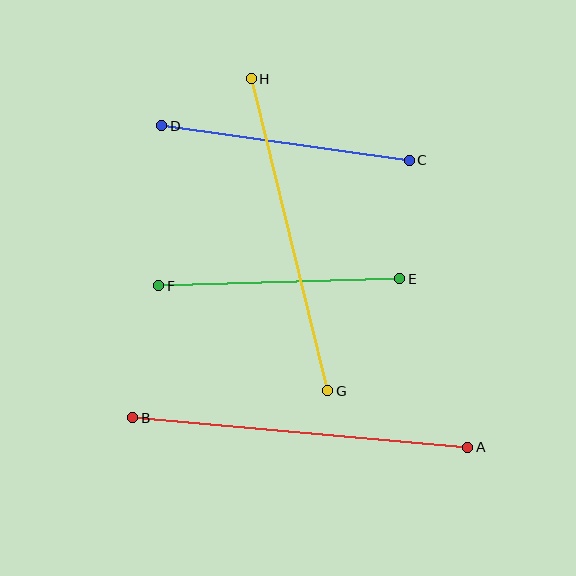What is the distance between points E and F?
The distance is approximately 241 pixels.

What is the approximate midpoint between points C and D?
The midpoint is at approximately (285, 143) pixels.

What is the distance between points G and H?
The distance is approximately 321 pixels.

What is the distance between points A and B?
The distance is approximately 336 pixels.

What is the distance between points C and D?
The distance is approximately 250 pixels.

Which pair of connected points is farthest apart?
Points A and B are farthest apart.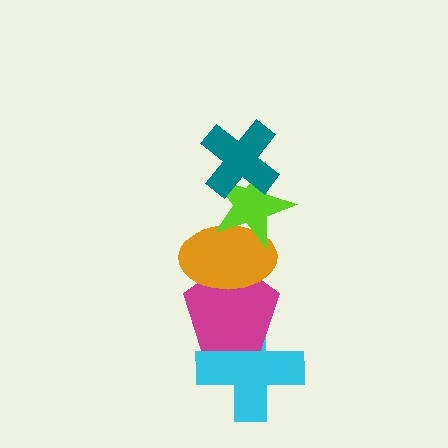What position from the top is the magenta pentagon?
The magenta pentagon is 4th from the top.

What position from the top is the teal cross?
The teal cross is 1st from the top.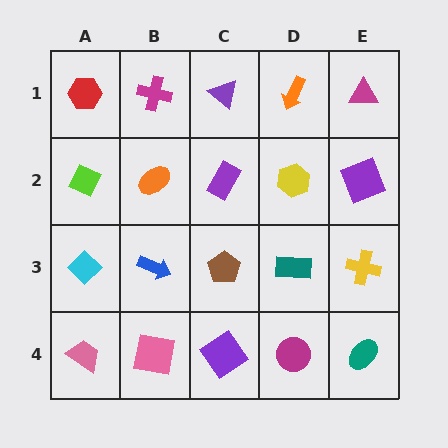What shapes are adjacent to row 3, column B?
An orange ellipse (row 2, column B), a pink square (row 4, column B), a cyan diamond (row 3, column A), a brown pentagon (row 3, column C).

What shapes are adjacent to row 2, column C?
A purple triangle (row 1, column C), a brown pentagon (row 3, column C), an orange ellipse (row 2, column B), a yellow hexagon (row 2, column D).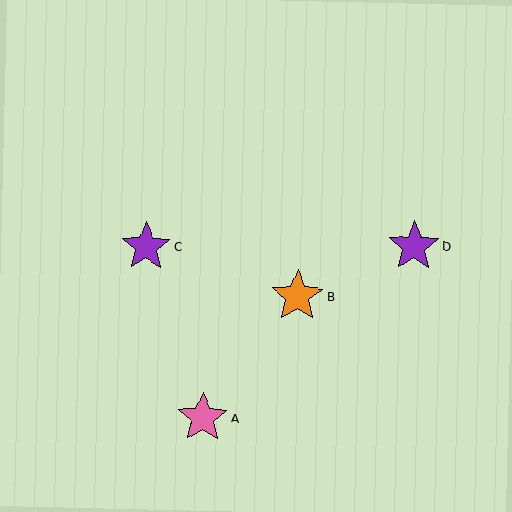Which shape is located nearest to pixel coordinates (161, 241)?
The purple star (labeled C) at (146, 247) is nearest to that location.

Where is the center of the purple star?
The center of the purple star is at (146, 247).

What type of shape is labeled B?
Shape B is an orange star.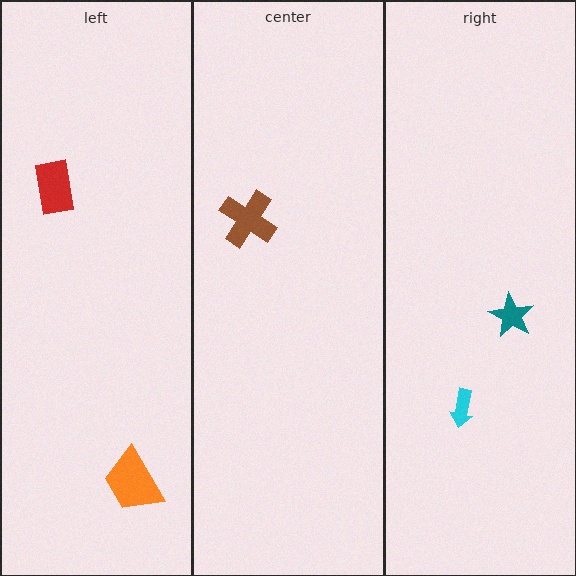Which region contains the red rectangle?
The left region.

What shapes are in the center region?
The brown cross.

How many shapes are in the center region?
1.